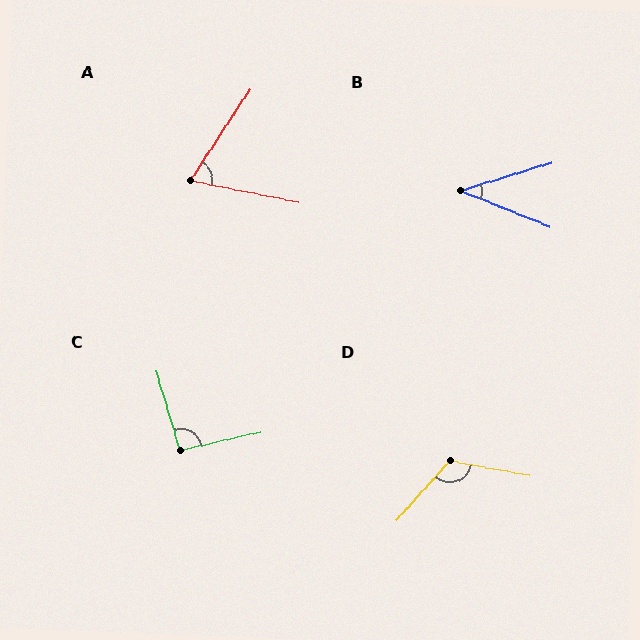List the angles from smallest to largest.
B (39°), A (68°), C (94°), D (121°).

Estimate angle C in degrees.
Approximately 94 degrees.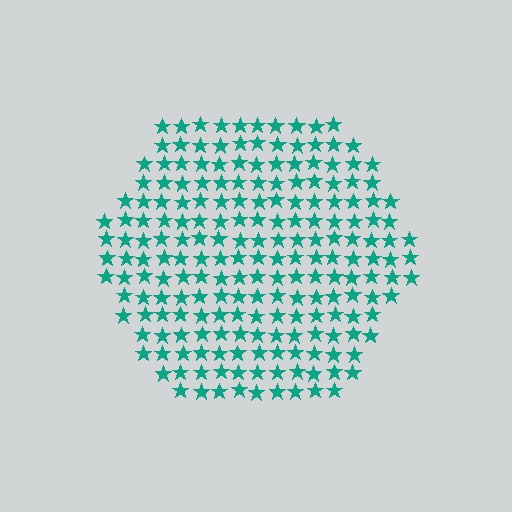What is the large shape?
The large shape is a hexagon.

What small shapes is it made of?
It is made of small stars.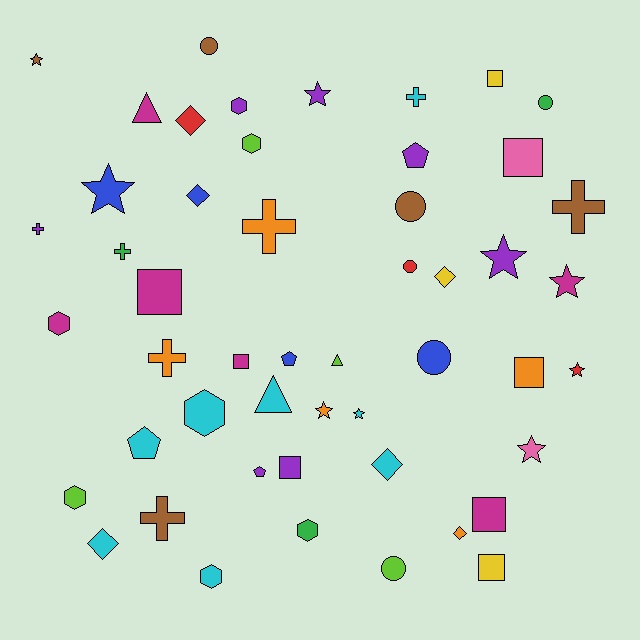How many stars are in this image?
There are 9 stars.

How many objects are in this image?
There are 50 objects.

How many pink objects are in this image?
There are 2 pink objects.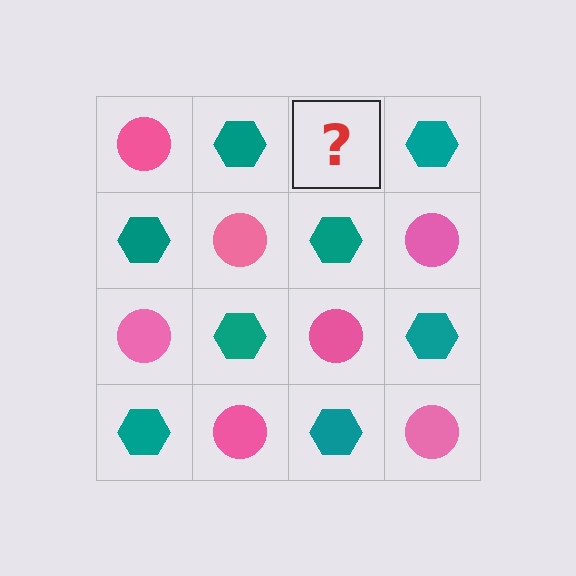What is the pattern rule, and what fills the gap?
The rule is that it alternates pink circle and teal hexagon in a checkerboard pattern. The gap should be filled with a pink circle.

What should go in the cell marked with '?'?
The missing cell should contain a pink circle.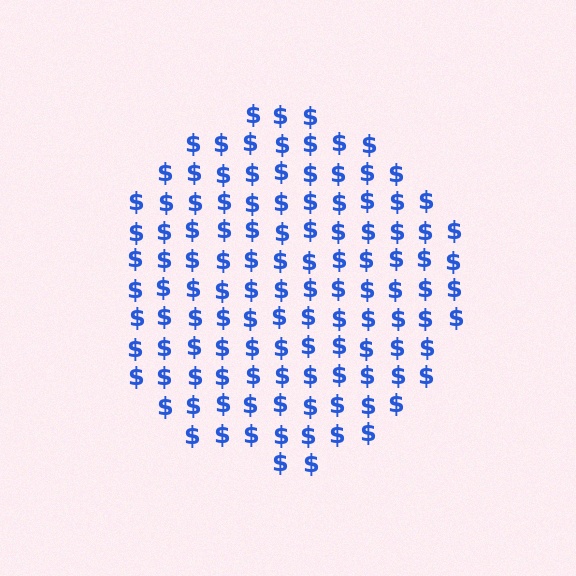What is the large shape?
The large shape is a circle.